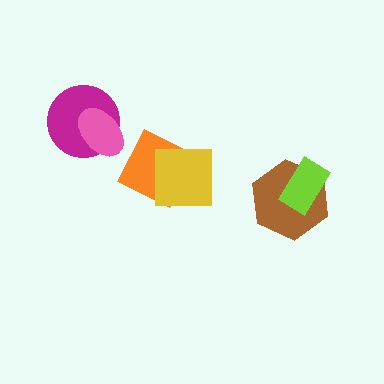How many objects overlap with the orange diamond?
1 object overlaps with the orange diamond.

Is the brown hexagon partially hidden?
Yes, it is partially covered by another shape.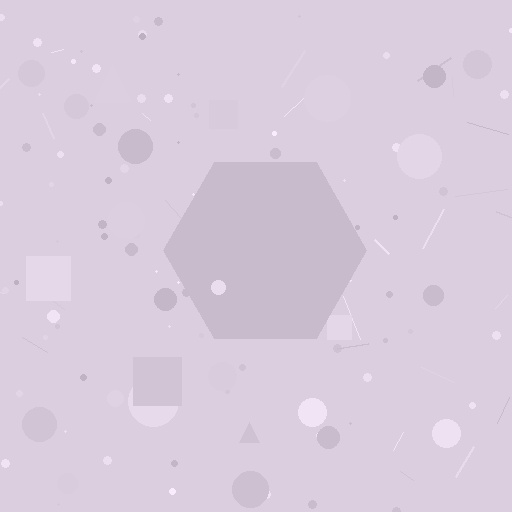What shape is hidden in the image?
A hexagon is hidden in the image.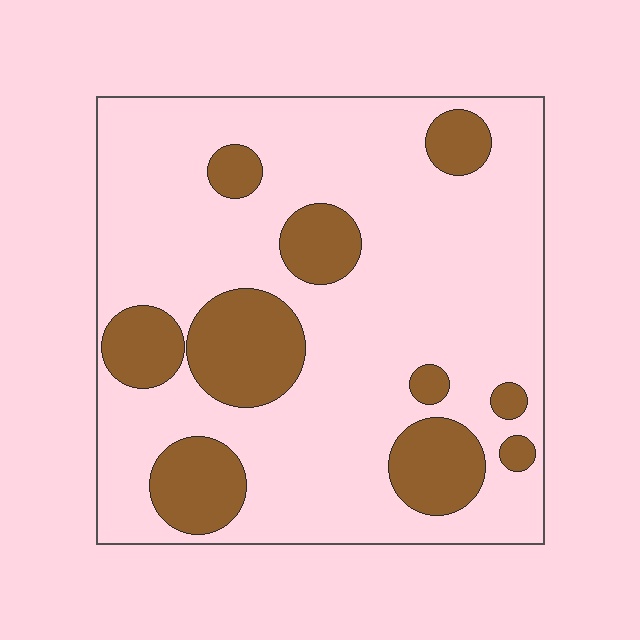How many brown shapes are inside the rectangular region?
10.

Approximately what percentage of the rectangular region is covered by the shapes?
Approximately 25%.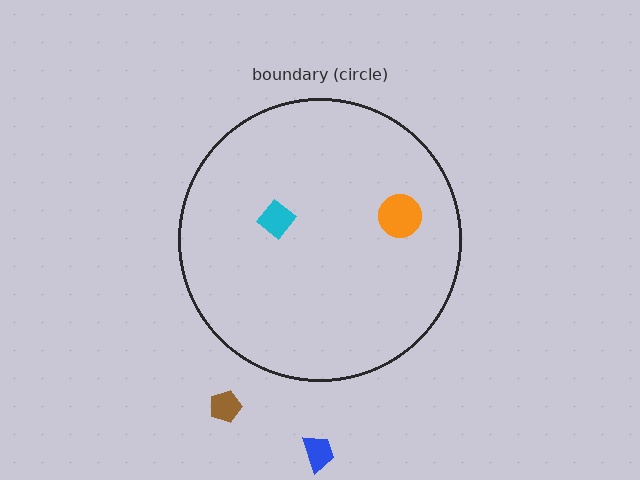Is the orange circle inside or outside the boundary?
Inside.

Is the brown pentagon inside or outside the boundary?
Outside.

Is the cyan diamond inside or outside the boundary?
Inside.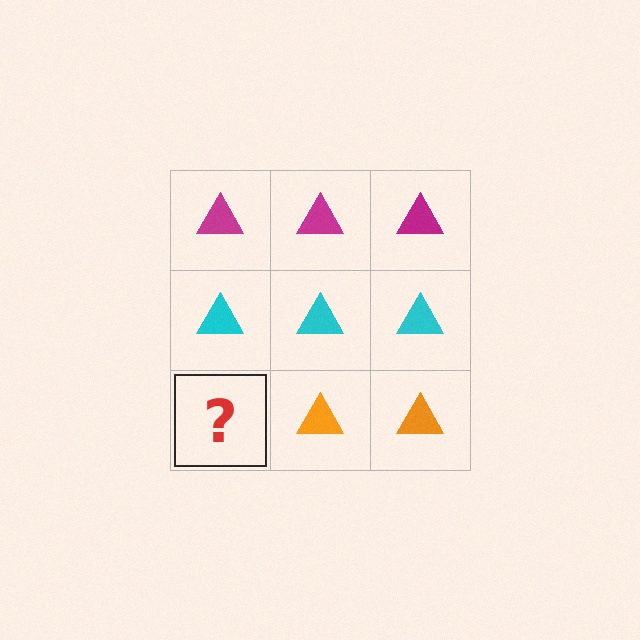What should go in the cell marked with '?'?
The missing cell should contain an orange triangle.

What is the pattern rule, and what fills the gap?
The rule is that each row has a consistent color. The gap should be filled with an orange triangle.